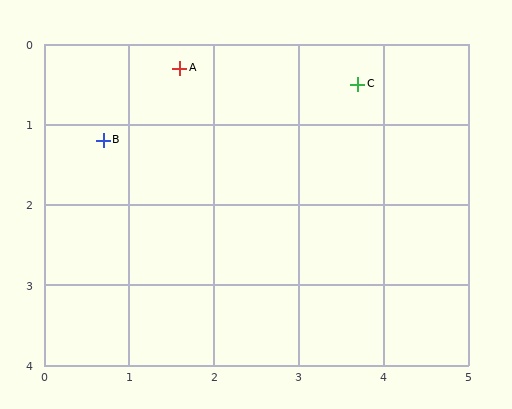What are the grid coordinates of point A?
Point A is at approximately (1.6, 0.3).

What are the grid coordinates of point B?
Point B is at approximately (0.7, 1.2).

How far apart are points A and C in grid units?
Points A and C are about 2.1 grid units apart.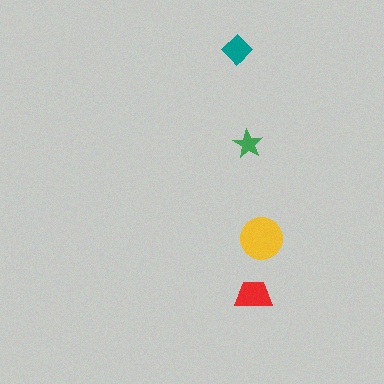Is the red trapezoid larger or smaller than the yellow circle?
Smaller.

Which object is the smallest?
The green star.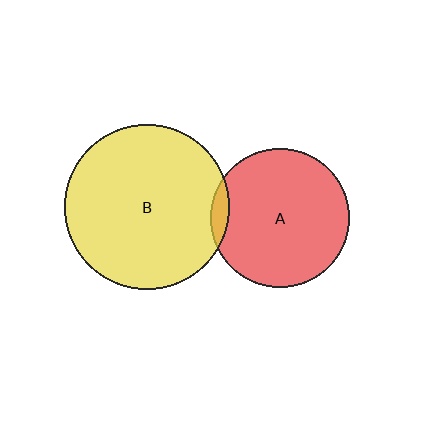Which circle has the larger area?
Circle B (yellow).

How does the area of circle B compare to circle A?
Approximately 1.4 times.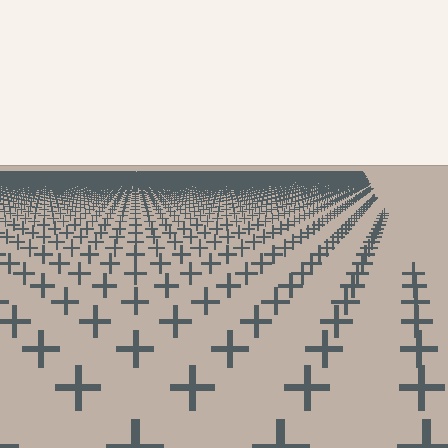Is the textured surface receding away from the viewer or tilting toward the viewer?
The surface is receding away from the viewer. Texture elements get smaller and denser toward the top.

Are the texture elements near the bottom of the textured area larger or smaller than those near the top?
Larger. Near the bottom, elements are closer to the viewer and appear at a bigger on-screen size.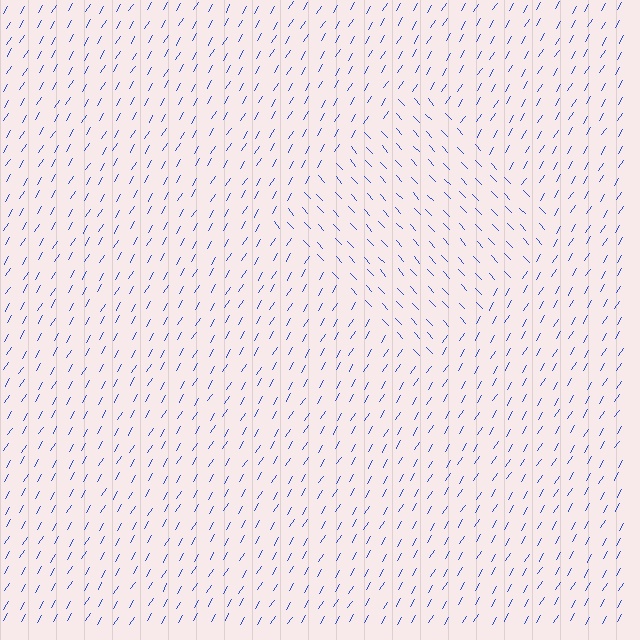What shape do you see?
I see a diamond.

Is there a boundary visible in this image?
Yes, there is a texture boundary formed by a change in line orientation.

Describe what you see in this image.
The image is filled with small blue line segments. A diamond region in the image has lines oriented differently from the surrounding lines, creating a visible texture boundary.